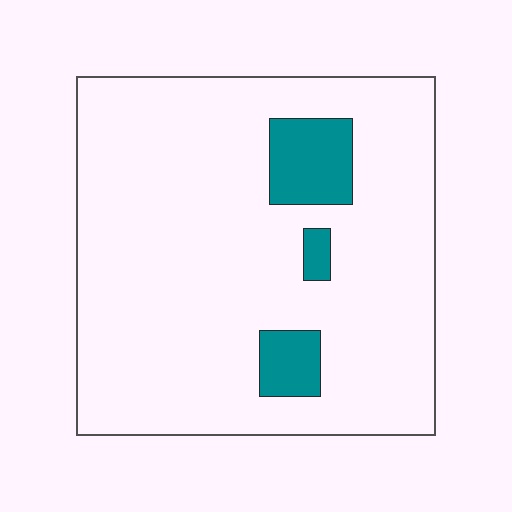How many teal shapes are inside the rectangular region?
3.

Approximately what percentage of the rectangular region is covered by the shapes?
Approximately 10%.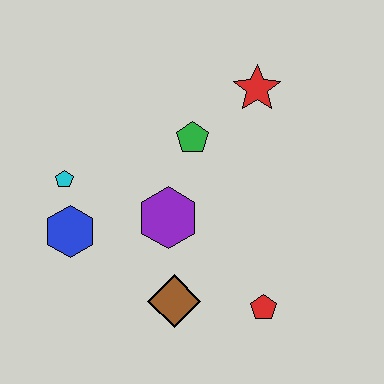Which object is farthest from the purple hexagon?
The red star is farthest from the purple hexagon.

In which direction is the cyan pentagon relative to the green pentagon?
The cyan pentagon is to the left of the green pentagon.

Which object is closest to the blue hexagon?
The cyan pentagon is closest to the blue hexagon.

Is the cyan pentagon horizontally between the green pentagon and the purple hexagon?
No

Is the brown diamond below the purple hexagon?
Yes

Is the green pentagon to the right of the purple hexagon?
Yes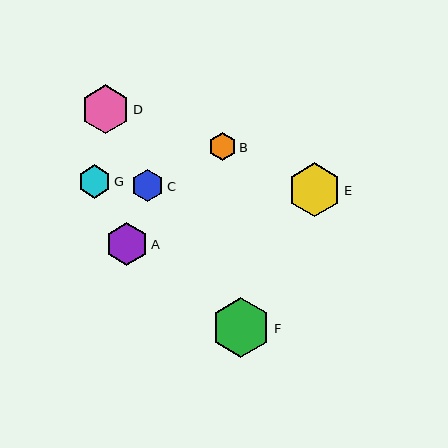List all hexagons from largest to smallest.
From largest to smallest: F, E, D, A, G, C, B.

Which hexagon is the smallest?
Hexagon B is the smallest with a size of approximately 28 pixels.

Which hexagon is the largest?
Hexagon F is the largest with a size of approximately 60 pixels.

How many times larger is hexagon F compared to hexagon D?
Hexagon F is approximately 1.2 times the size of hexagon D.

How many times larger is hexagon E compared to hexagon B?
Hexagon E is approximately 1.9 times the size of hexagon B.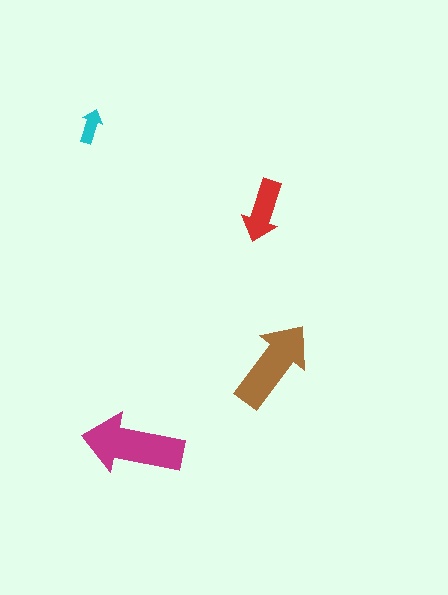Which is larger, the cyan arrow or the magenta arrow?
The magenta one.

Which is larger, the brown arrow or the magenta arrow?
The magenta one.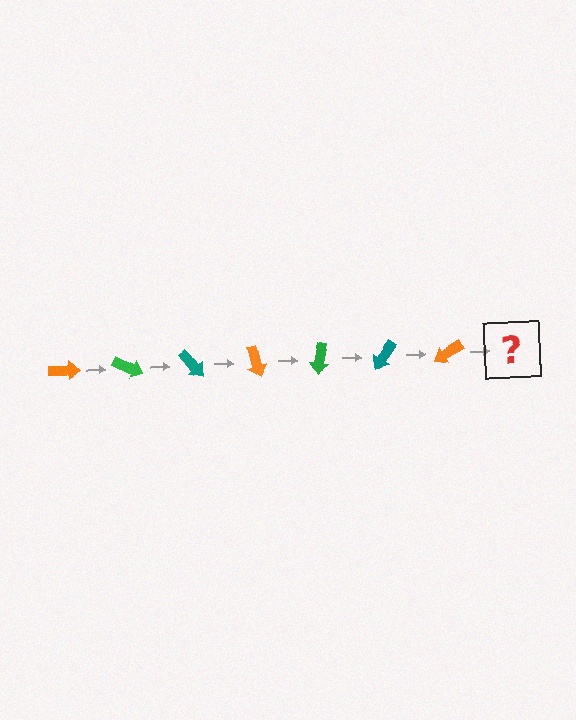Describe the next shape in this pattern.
It should be a green arrow, rotated 175 degrees from the start.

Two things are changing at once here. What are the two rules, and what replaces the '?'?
The two rules are that it rotates 25 degrees each step and the color cycles through orange, green, and teal. The '?' should be a green arrow, rotated 175 degrees from the start.